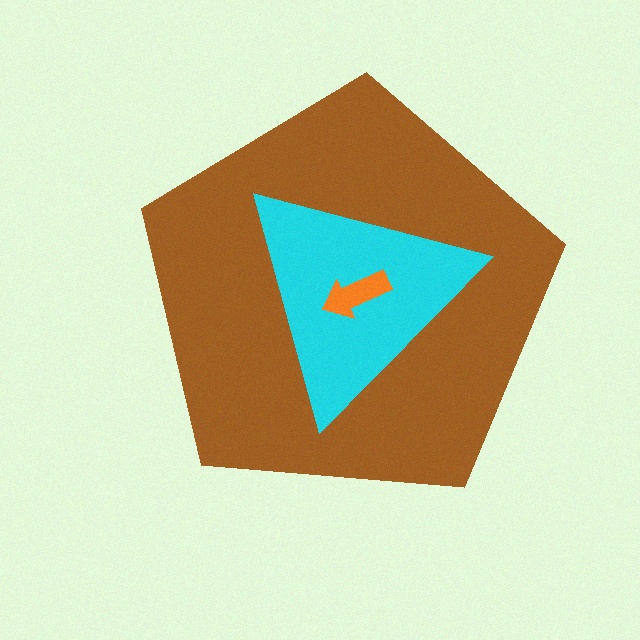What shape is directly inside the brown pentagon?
The cyan triangle.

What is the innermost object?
The orange arrow.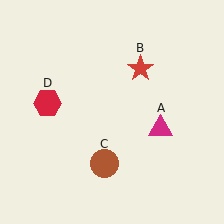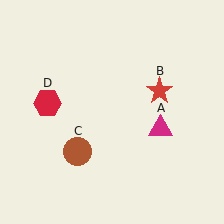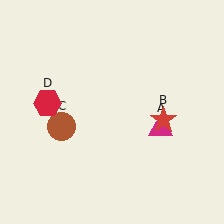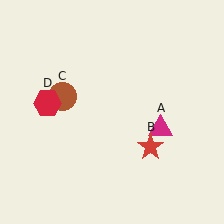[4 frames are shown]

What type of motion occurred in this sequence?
The red star (object B), brown circle (object C) rotated clockwise around the center of the scene.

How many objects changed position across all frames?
2 objects changed position: red star (object B), brown circle (object C).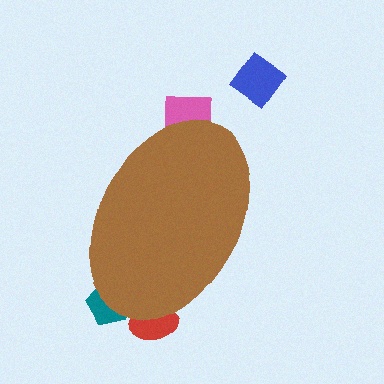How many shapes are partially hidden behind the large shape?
3 shapes are partially hidden.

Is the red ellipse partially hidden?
Yes, the red ellipse is partially hidden behind the brown ellipse.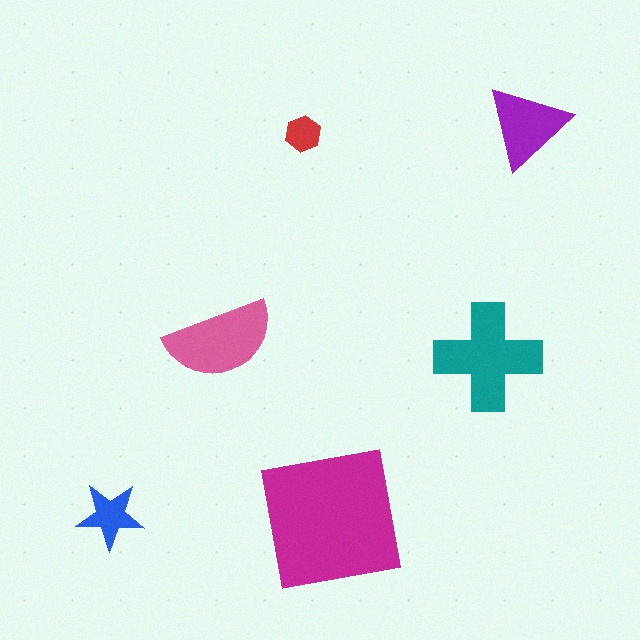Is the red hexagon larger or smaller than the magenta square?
Smaller.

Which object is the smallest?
The red hexagon.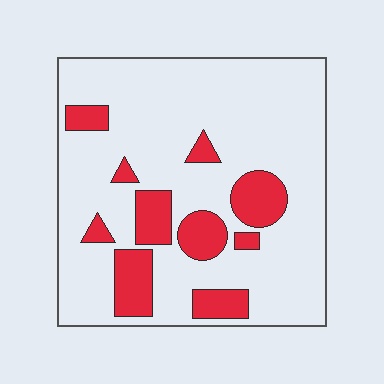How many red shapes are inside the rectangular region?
10.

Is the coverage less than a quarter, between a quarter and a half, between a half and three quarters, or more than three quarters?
Less than a quarter.